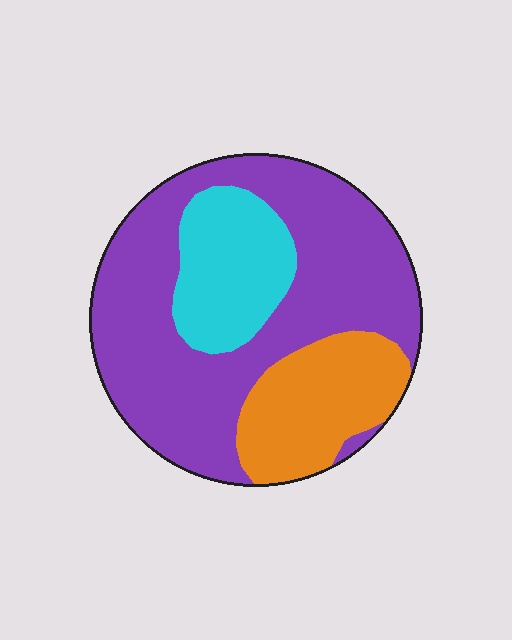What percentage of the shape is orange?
Orange covers 21% of the shape.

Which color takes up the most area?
Purple, at roughly 60%.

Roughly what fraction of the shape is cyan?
Cyan takes up about one sixth (1/6) of the shape.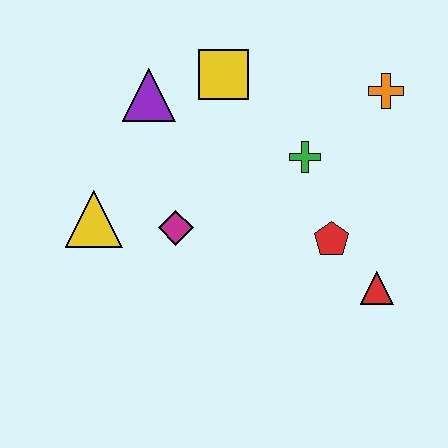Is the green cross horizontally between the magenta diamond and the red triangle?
Yes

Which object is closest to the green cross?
The red pentagon is closest to the green cross.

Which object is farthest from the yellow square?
The red triangle is farthest from the yellow square.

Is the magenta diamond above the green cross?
No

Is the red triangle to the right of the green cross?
Yes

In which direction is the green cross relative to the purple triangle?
The green cross is to the right of the purple triangle.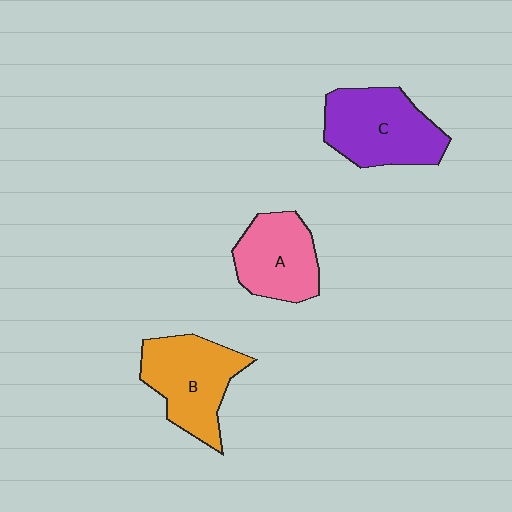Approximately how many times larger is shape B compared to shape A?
Approximately 1.2 times.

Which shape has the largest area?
Shape C (purple).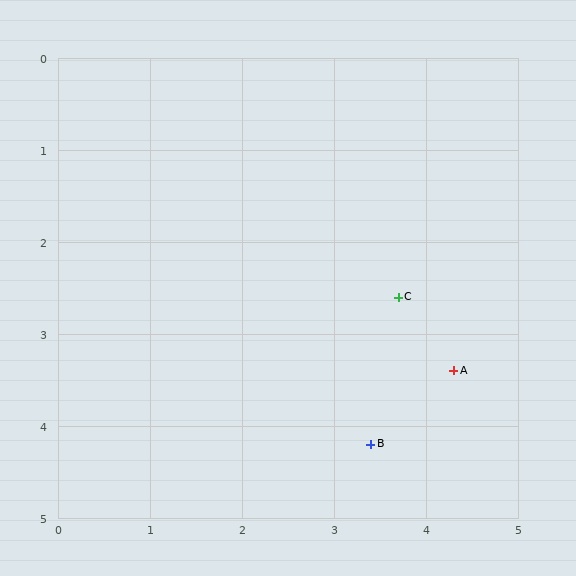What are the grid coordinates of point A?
Point A is at approximately (4.3, 3.4).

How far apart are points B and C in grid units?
Points B and C are about 1.6 grid units apart.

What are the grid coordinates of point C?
Point C is at approximately (3.7, 2.6).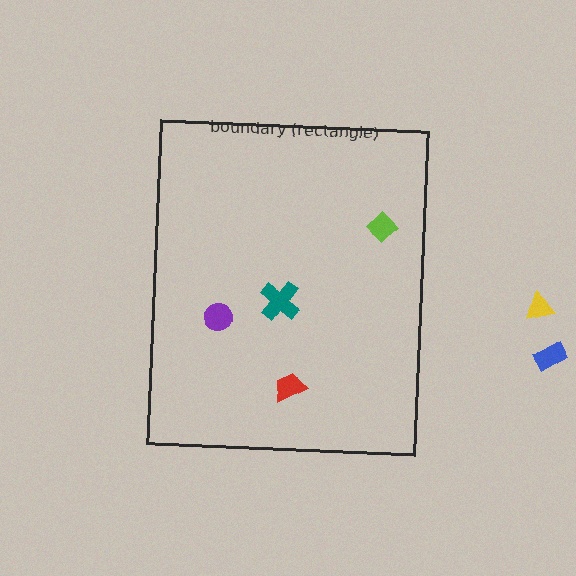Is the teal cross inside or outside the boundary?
Inside.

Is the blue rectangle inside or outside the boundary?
Outside.